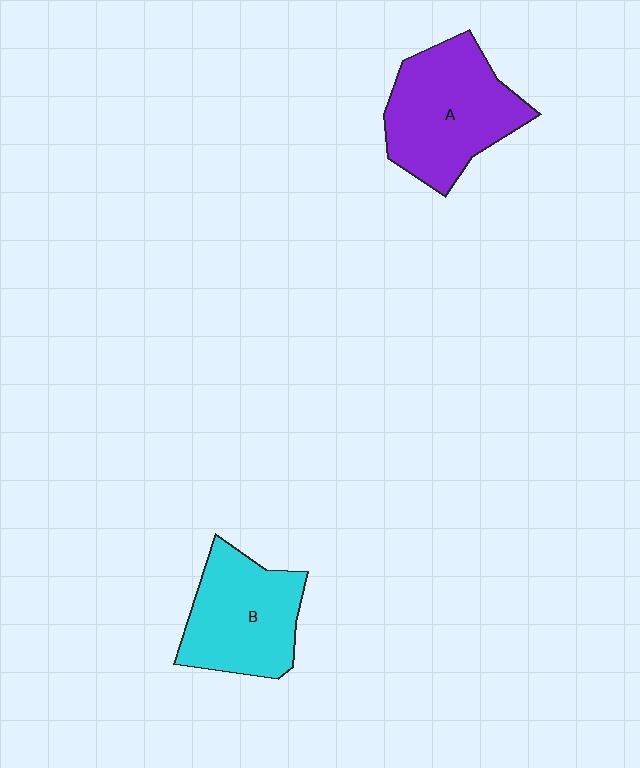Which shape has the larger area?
Shape A (purple).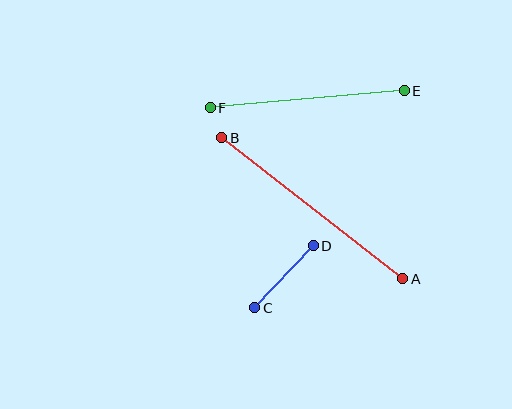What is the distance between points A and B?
The distance is approximately 229 pixels.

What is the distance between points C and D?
The distance is approximately 85 pixels.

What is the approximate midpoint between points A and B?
The midpoint is at approximately (312, 208) pixels.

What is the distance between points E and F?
The distance is approximately 195 pixels.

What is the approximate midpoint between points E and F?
The midpoint is at approximately (307, 99) pixels.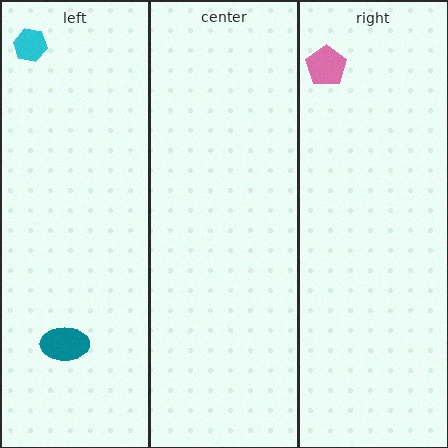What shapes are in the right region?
The pink pentagon.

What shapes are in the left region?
The cyan hexagon, the teal ellipse.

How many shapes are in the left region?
2.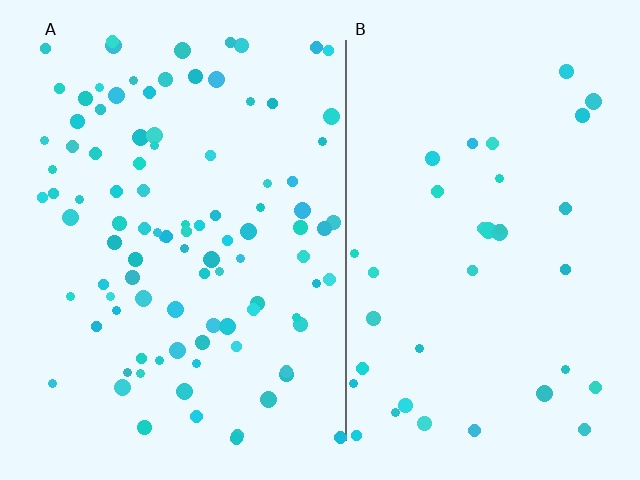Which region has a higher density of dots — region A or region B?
A (the left).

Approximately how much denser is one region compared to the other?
Approximately 2.7× — region A over region B.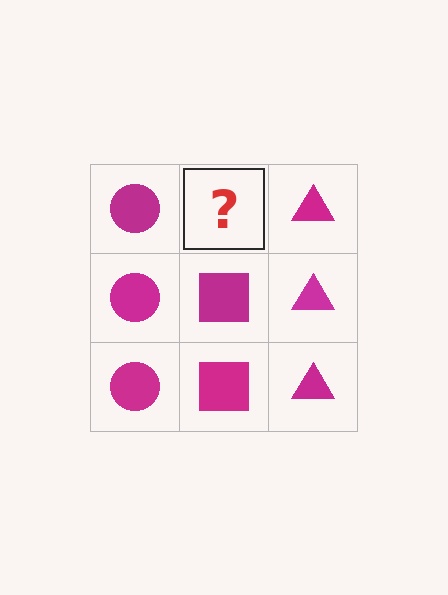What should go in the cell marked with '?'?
The missing cell should contain a magenta square.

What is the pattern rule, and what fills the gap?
The rule is that each column has a consistent shape. The gap should be filled with a magenta square.